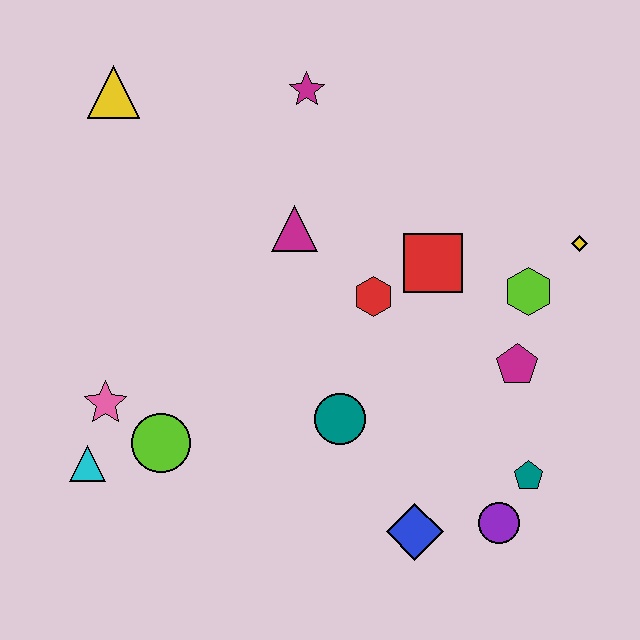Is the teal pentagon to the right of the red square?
Yes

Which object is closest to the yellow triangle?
The magenta star is closest to the yellow triangle.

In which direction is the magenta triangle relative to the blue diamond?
The magenta triangle is above the blue diamond.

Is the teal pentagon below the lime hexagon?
Yes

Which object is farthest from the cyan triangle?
The yellow diamond is farthest from the cyan triangle.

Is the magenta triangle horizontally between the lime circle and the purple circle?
Yes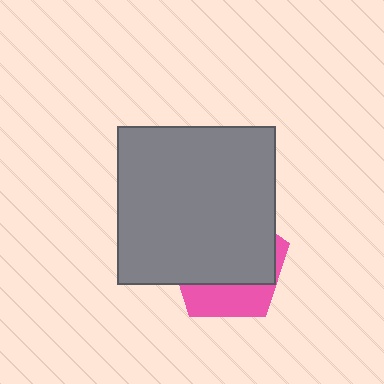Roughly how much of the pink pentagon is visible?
A small part of it is visible (roughly 31%).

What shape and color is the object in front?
The object in front is a gray square.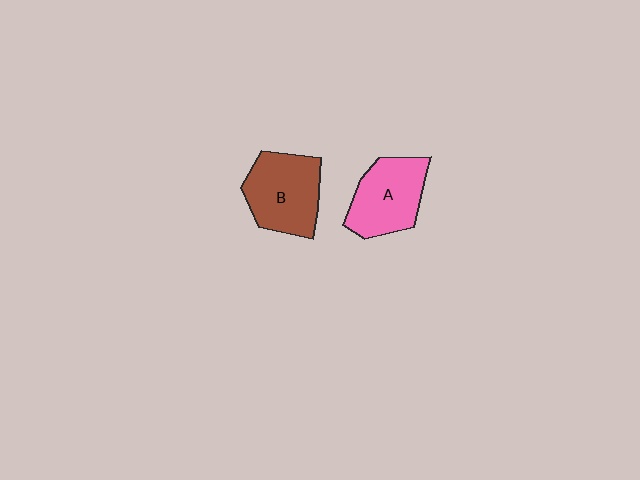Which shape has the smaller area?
Shape A (pink).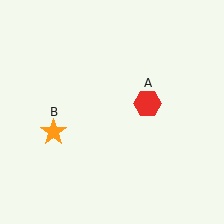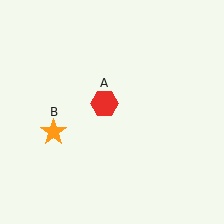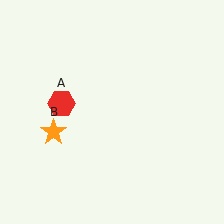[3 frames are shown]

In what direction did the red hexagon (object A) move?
The red hexagon (object A) moved left.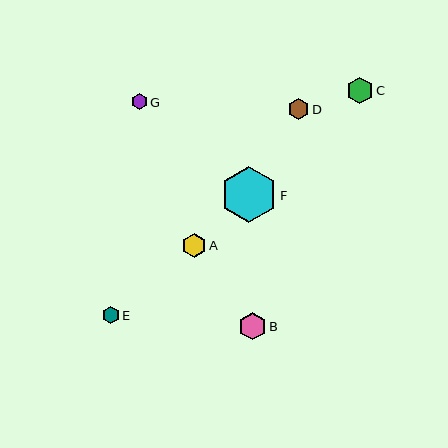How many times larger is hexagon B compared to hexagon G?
Hexagon B is approximately 1.7 times the size of hexagon G.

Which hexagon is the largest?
Hexagon F is the largest with a size of approximately 57 pixels.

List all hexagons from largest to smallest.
From largest to smallest: F, B, C, A, D, E, G.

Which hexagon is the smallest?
Hexagon G is the smallest with a size of approximately 16 pixels.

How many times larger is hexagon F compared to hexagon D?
Hexagon F is approximately 2.7 times the size of hexagon D.